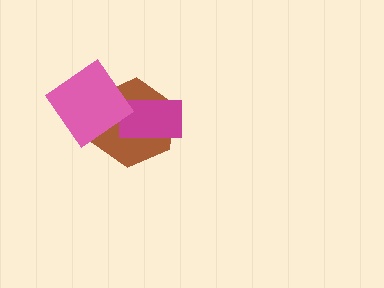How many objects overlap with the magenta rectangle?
2 objects overlap with the magenta rectangle.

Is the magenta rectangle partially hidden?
Yes, it is partially covered by another shape.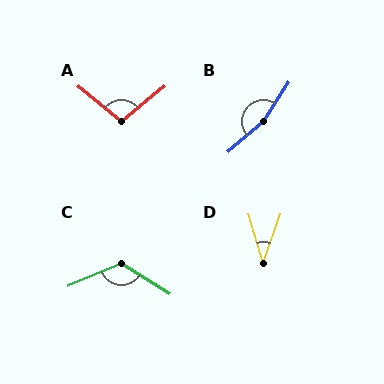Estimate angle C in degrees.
Approximately 125 degrees.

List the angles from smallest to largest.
D (36°), A (101°), C (125°), B (164°).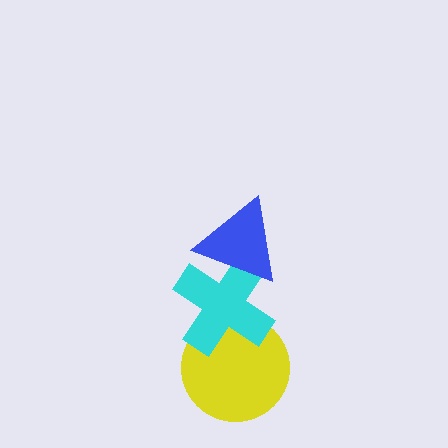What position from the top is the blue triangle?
The blue triangle is 1st from the top.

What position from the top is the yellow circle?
The yellow circle is 3rd from the top.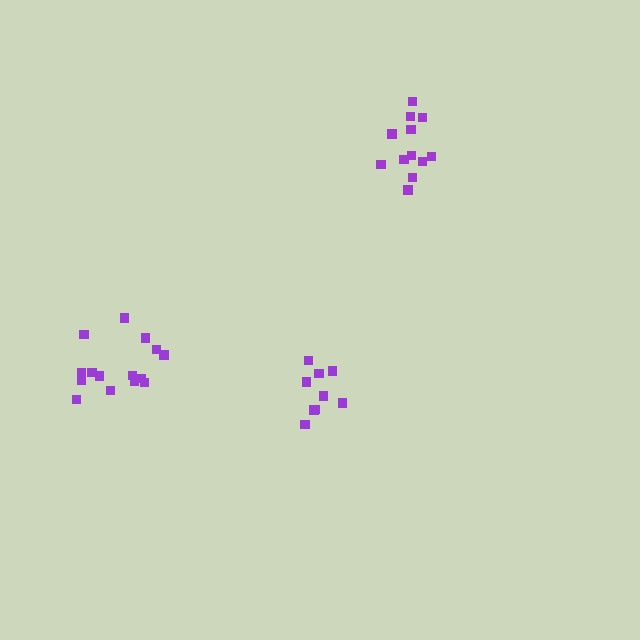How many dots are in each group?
Group 1: 9 dots, Group 2: 12 dots, Group 3: 15 dots (36 total).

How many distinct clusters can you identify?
There are 3 distinct clusters.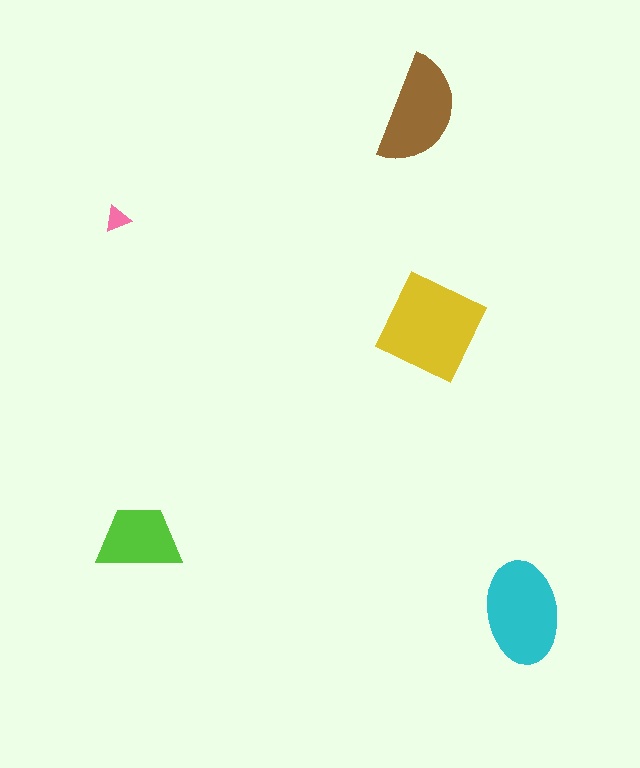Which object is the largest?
The yellow square.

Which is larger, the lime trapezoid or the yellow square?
The yellow square.